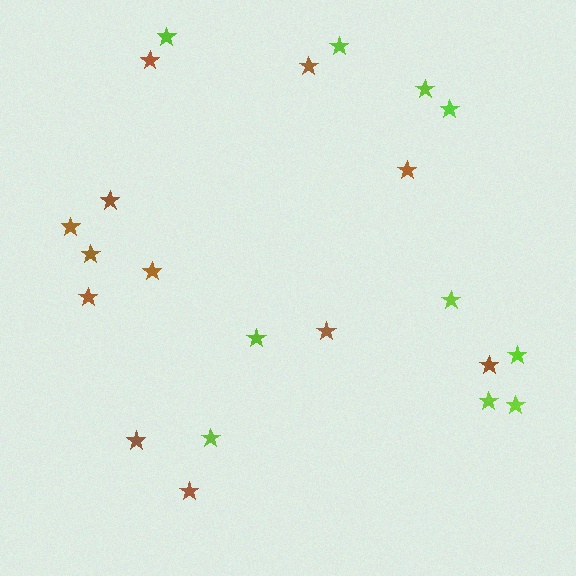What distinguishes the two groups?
There are 2 groups: one group of brown stars (12) and one group of lime stars (10).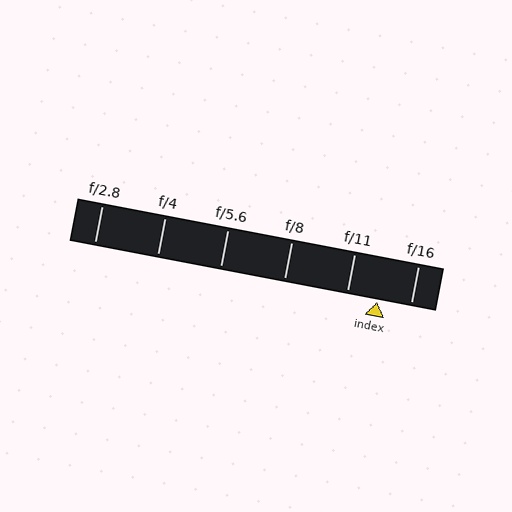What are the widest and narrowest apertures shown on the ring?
The widest aperture shown is f/2.8 and the narrowest is f/16.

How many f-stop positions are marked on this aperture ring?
There are 6 f-stop positions marked.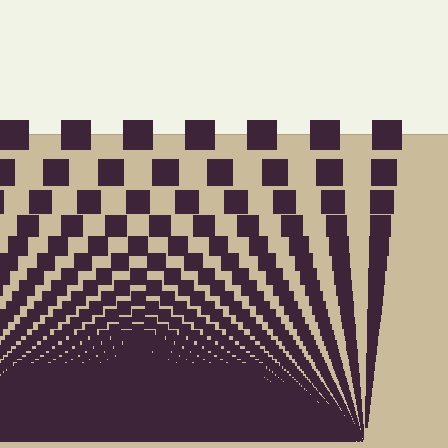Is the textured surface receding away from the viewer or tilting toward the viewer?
The surface appears to tilt toward the viewer. Texture elements get larger and sparser toward the top.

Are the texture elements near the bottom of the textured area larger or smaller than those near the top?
Smaller. The gradient is inverted — elements near the bottom are smaller and denser.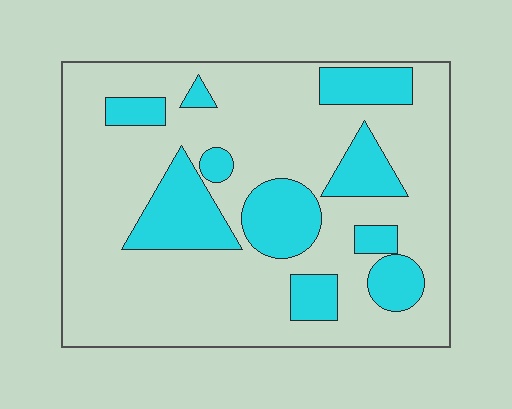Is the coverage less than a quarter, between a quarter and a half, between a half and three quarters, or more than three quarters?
Between a quarter and a half.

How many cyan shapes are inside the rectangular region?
10.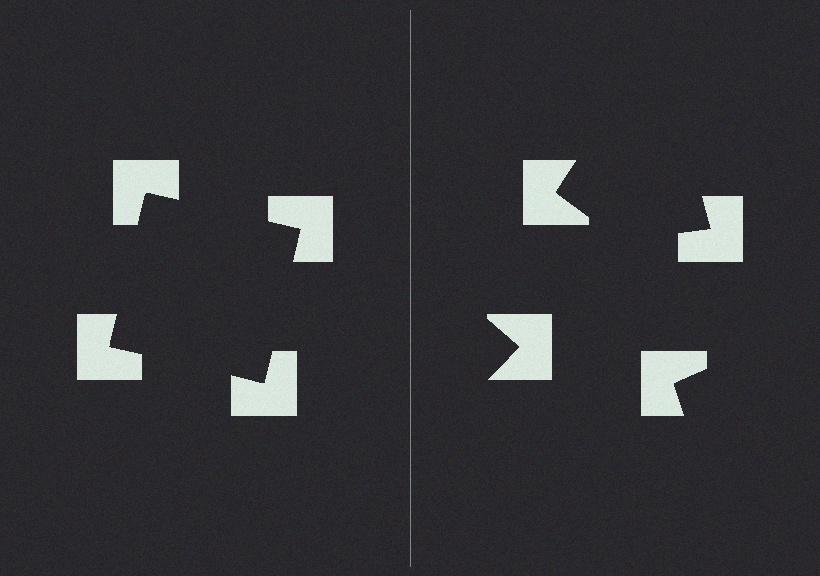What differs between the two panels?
The notched squares are positioned identically on both sides; only the wedge orientations differ. On the left they align to a square; on the right they are misaligned.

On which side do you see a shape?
An illusory square appears on the left side. On the right side the wedge cuts are rotated, so no coherent shape forms.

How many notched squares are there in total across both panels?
8 — 4 on each side.